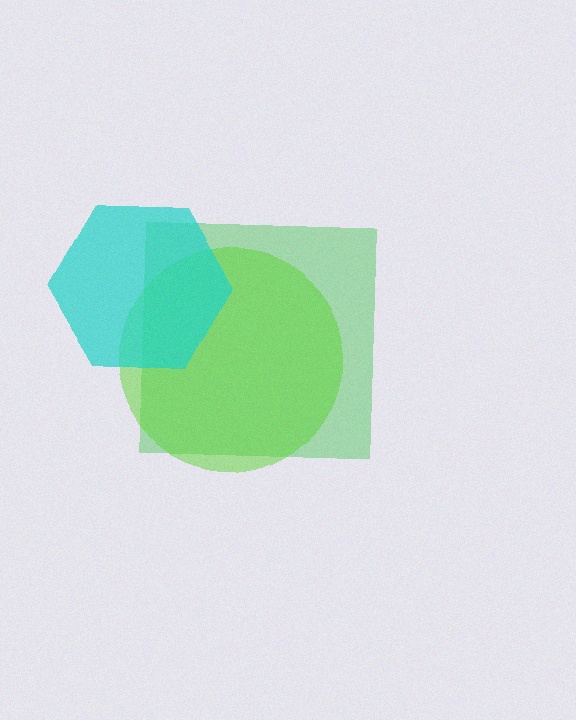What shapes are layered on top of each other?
The layered shapes are: a green square, a lime circle, a cyan hexagon.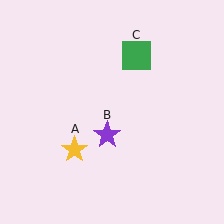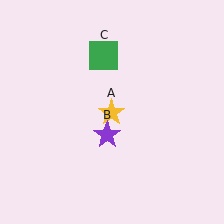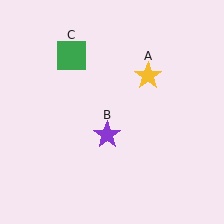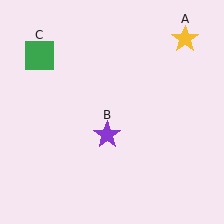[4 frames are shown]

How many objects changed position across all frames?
2 objects changed position: yellow star (object A), green square (object C).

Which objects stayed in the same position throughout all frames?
Purple star (object B) remained stationary.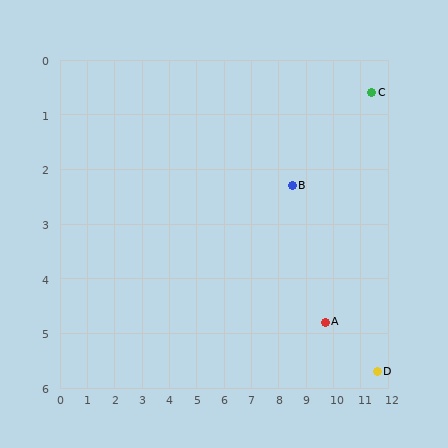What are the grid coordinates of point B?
Point B is at approximately (8.5, 2.3).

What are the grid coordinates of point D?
Point D is at approximately (11.6, 5.7).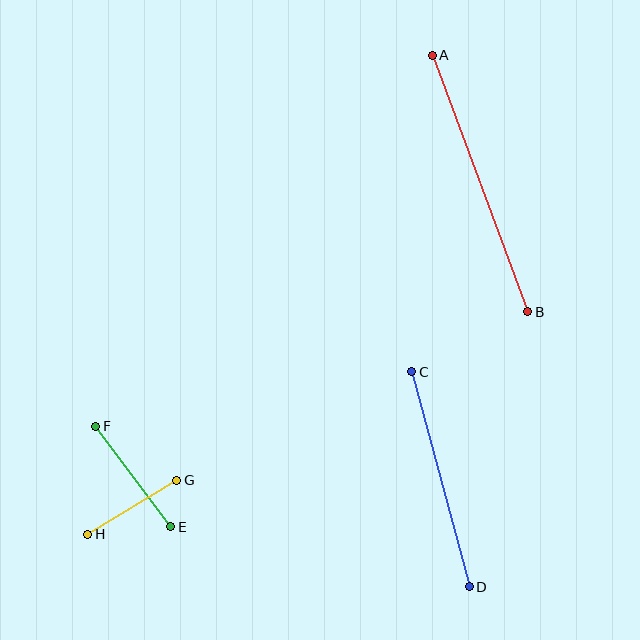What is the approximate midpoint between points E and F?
The midpoint is at approximately (133, 476) pixels.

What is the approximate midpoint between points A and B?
The midpoint is at approximately (480, 184) pixels.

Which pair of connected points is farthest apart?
Points A and B are farthest apart.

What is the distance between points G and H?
The distance is approximately 104 pixels.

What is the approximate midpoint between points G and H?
The midpoint is at approximately (132, 507) pixels.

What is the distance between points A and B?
The distance is approximately 274 pixels.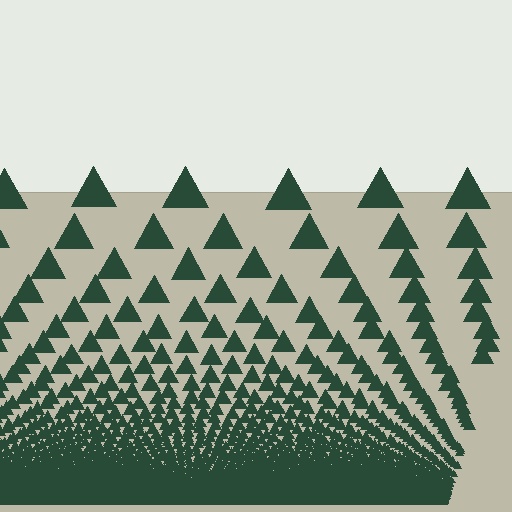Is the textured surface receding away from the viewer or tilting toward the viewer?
The surface appears to tilt toward the viewer. Texture elements get larger and sparser toward the top.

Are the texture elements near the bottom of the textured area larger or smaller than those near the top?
Smaller. The gradient is inverted — elements near the bottom are smaller and denser.